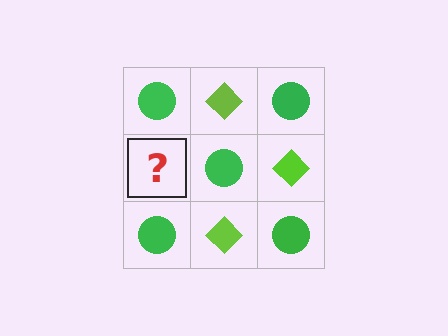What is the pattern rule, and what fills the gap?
The rule is that it alternates green circle and lime diamond in a checkerboard pattern. The gap should be filled with a lime diamond.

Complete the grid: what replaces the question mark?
The question mark should be replaced with a lime diamond.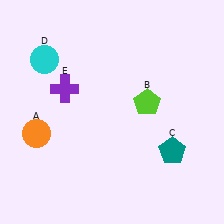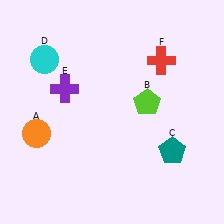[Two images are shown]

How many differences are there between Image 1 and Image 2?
There is 1 difference between the two images.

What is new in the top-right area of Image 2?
A red cross (F) was added in the top-right area of Image 2.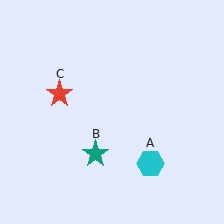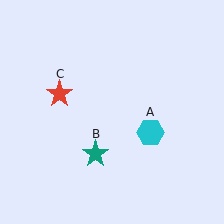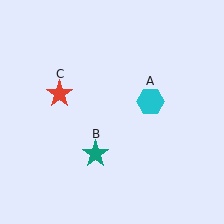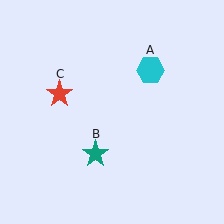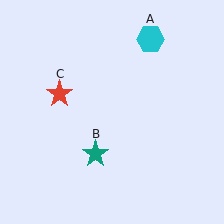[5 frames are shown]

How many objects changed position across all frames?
1 object changed position: cyan hexagon (object A).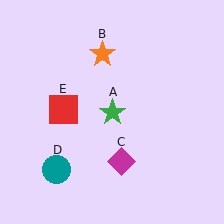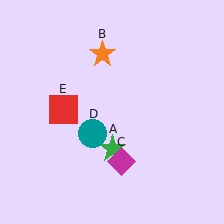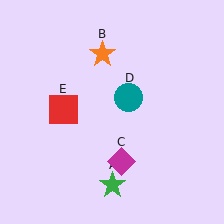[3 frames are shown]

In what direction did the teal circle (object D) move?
The teal circle (object D) moved up and to the right.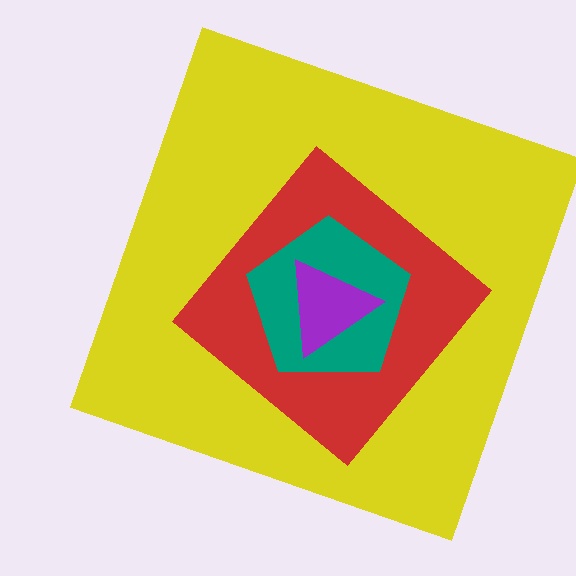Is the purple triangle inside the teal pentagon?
Yes.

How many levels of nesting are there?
4.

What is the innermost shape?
The purple triangle.